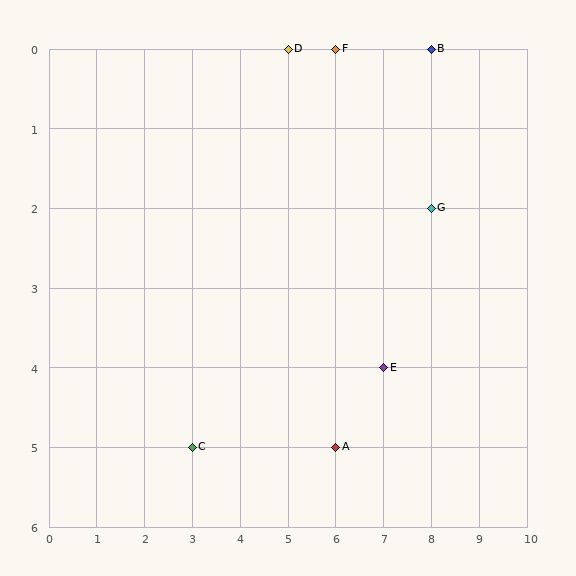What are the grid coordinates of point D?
Point D is at grid coordinates (5, 0).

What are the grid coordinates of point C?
Point C is at grid coordinates (3, 5).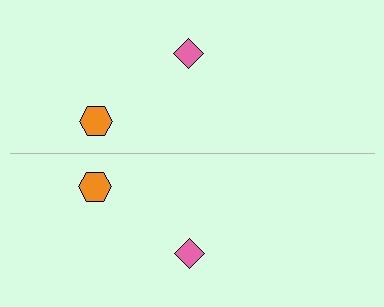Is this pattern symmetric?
Yes, this pattern has bilateral (reflection) symmetry.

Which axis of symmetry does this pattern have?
The pattern has a horizontal axis of symmetry running through the center of the image.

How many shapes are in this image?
There are 4 shapes in this image.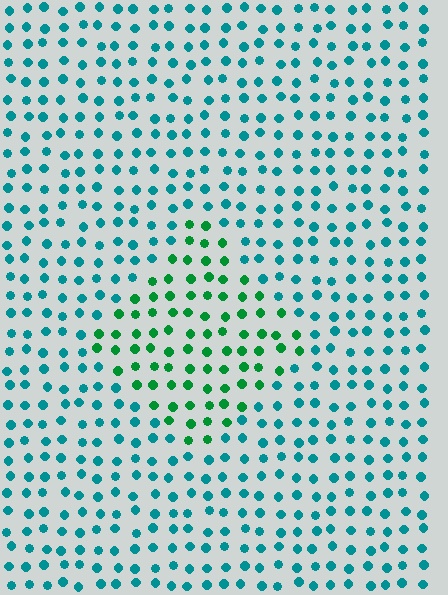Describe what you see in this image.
The image is filled with small teal elements in a uniform arrangement. A diamond-shaped region is visible where the elements are tinted to a slightly different hue, forming a subtle color boundary.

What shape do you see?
I see a diamond.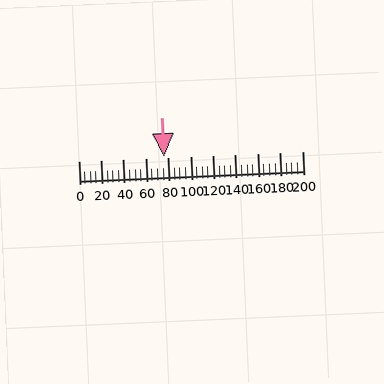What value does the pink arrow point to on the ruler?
The pink arrow points to approximately 77.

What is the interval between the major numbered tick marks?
The major tick marks are spaced 20 units apart.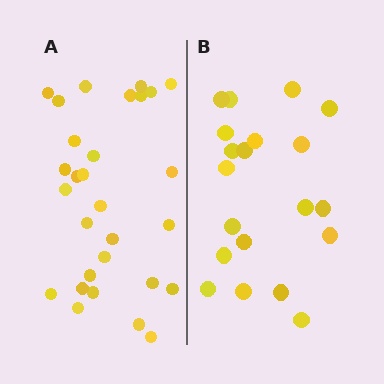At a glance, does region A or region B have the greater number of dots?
Region A (the left region) has more dots.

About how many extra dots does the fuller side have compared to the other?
Region A has roughly 8 or so more dots than region B.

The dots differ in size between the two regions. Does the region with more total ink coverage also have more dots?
No. Region B has more total ink coverage because its dots are larger, but region A actually contains more individual dots. Total area can be misleading — the number of items is what matters here.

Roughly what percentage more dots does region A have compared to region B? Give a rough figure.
About 45% more.